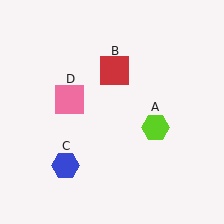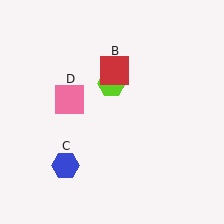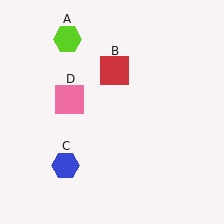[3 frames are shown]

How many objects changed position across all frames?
1 object changed position: lime hexagon (object A).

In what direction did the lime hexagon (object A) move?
The lime hexagon (object A) moved up and to the left.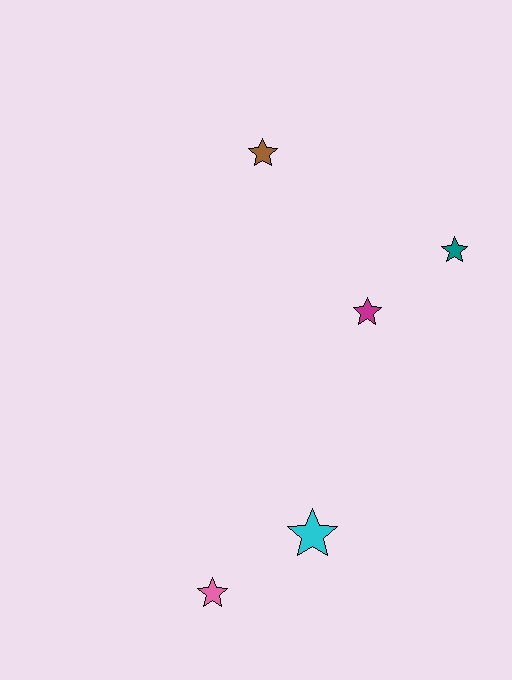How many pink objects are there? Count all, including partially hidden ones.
There is 1 pink object.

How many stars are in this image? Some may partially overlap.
There are 5 stars.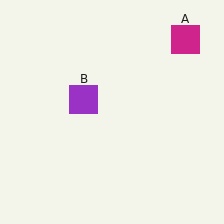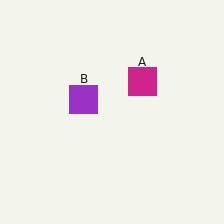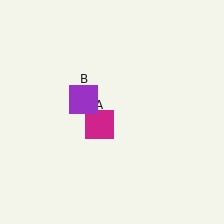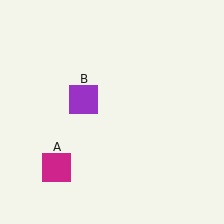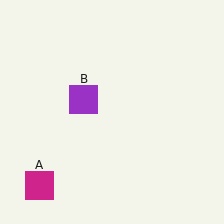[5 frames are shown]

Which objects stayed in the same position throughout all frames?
Purple square (object B) remained stationary.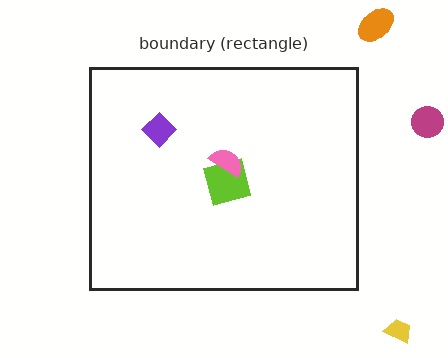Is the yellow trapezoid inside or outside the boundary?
Outside.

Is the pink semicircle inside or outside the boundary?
Inside.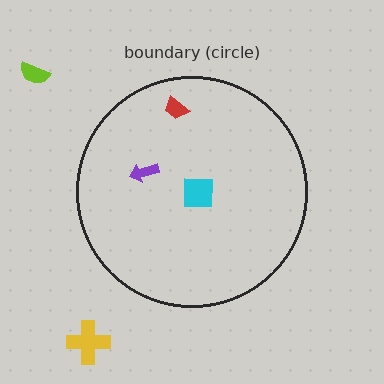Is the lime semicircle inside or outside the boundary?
Outside.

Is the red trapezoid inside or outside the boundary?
Inside.